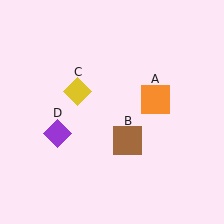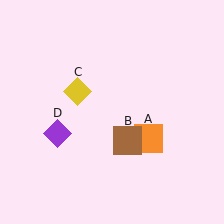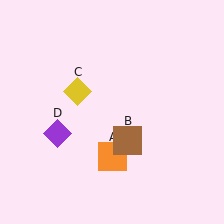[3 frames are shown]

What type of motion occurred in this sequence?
The orange square (object A) rotated clockwise around the center of the scene.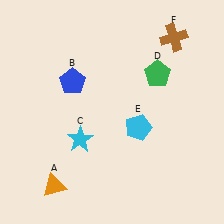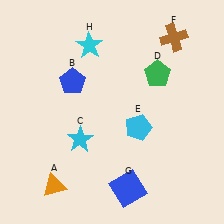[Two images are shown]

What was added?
A blue square (G), a cyan star (H) were added in Image 2.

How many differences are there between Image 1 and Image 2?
There are 2 differences between the two images.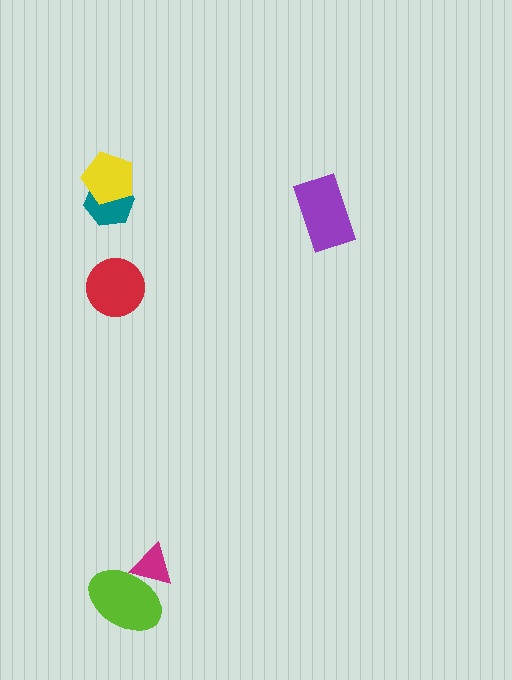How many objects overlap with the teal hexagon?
1 object overlaps with the teal hexagon.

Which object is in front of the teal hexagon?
The yellow pentagon is in front of the teal hexagon.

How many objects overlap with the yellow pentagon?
1 object overlaps with the yellow pentagon.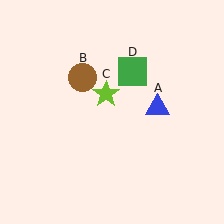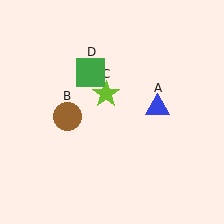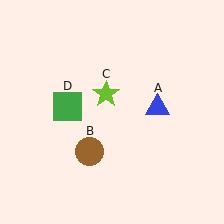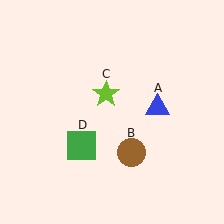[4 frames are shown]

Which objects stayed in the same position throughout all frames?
Blue triangle (object A) and lime star (object C) remained stationary.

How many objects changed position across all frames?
2 objects changed position: brown circle (object B), green square (object D).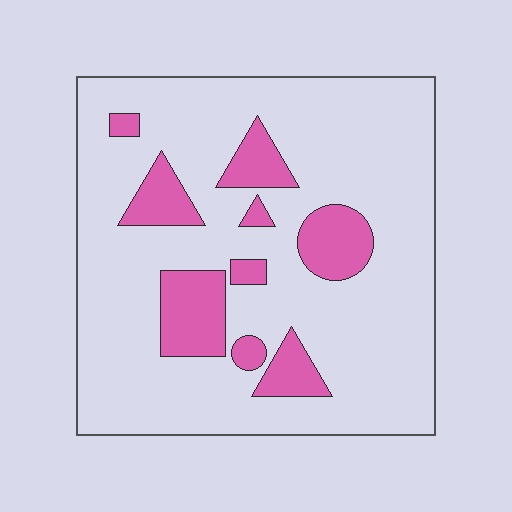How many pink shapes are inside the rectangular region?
9.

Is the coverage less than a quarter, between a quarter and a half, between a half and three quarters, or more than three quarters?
Less than a quarter.